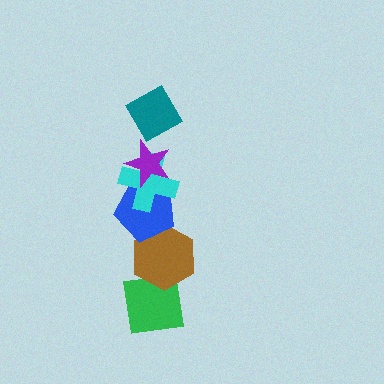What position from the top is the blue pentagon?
The blue pentagon is 4th from the top.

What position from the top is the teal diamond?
The teal diamond is 1st from the top.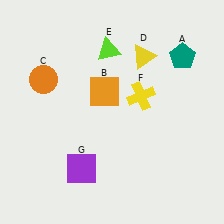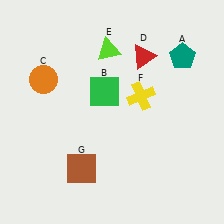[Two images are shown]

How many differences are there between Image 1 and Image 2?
There are 3 differences between the two images.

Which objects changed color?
B changed from orange to green. D changed from yellow to red. G changed from purple to brown.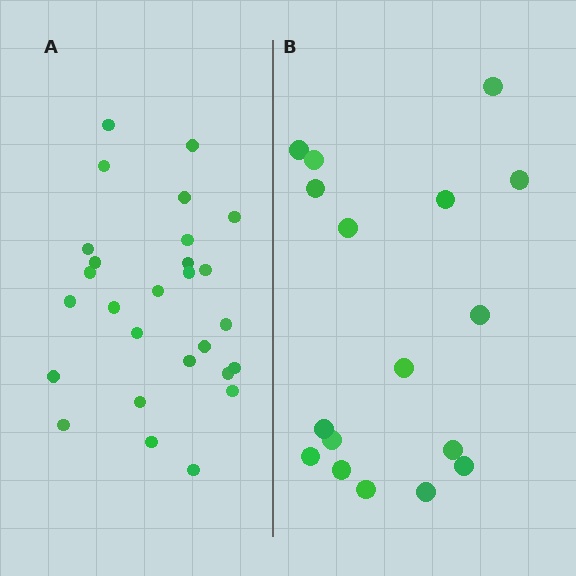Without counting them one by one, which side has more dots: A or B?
Region A (the left region) has more dots.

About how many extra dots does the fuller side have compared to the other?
Region A has roughly 10 or so more dots than region B.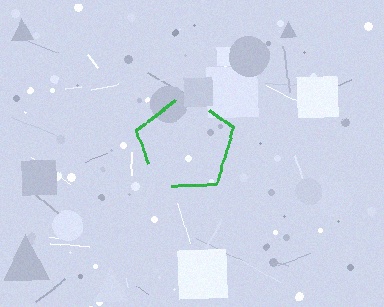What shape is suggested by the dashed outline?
The dashed outline suggests a pentagon.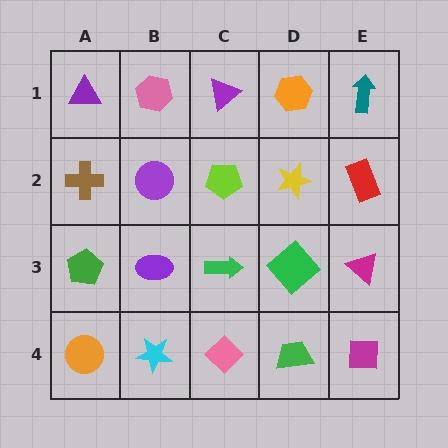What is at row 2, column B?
A purple circle.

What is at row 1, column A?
A purple triangle.